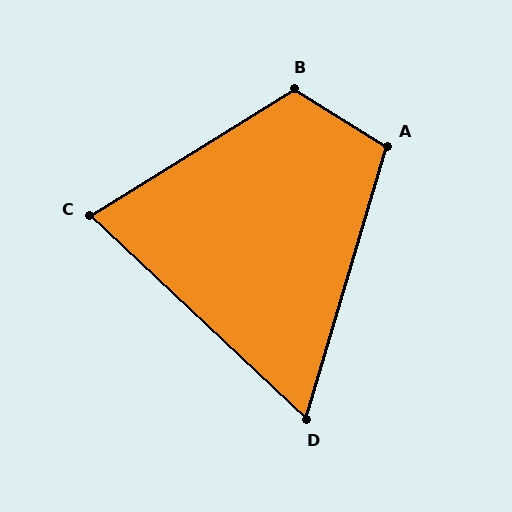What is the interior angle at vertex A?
Approximately 105 degrees (obtuse).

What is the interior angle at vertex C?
Approximately 75 degrees (acute).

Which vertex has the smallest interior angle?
D, at approximately 63 degrees.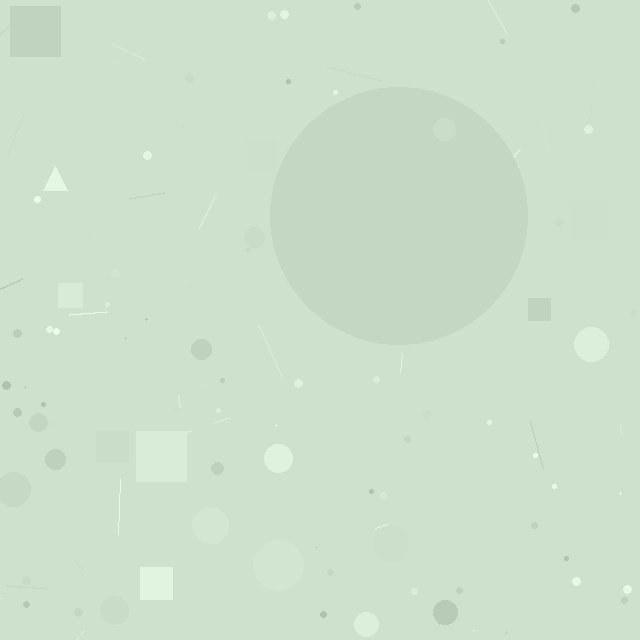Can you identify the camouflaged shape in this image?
The camouflaged shape is a circle.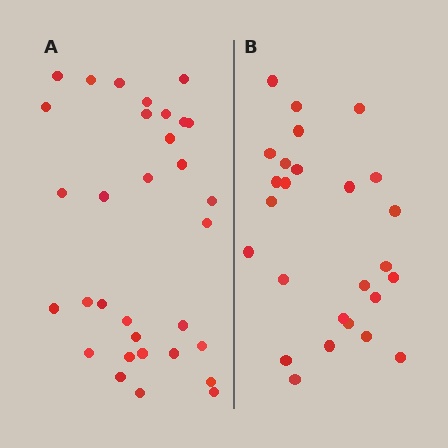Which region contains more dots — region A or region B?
Region A (the left region) has more dots.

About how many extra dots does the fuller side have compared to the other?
Region A has about 6 more dots than region B.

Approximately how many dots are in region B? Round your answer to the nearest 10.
About 30 dots. (The exact count is 26, which rounds to 30.)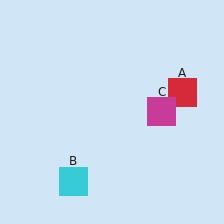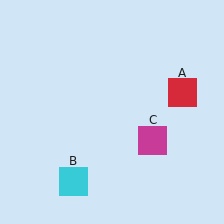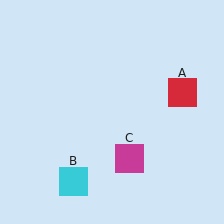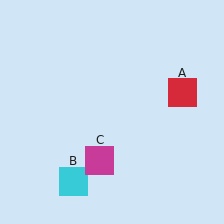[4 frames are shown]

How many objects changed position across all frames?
1 object changed position: magenta square (object C).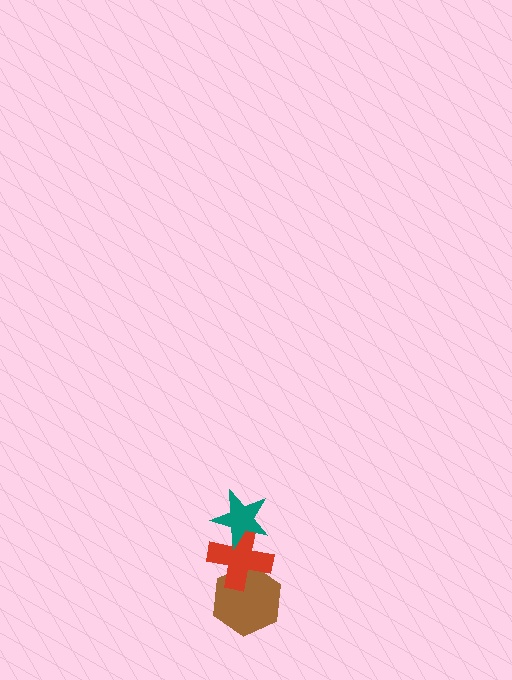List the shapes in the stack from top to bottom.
From top to bottom: the teal star, the red cross, the brown hexagon.